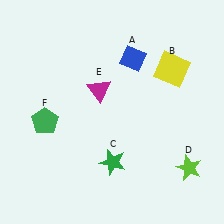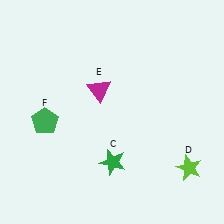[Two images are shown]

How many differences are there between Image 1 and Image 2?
There are 2 differences between the two images.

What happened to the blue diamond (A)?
The blue diamond (A) was removed in Image 2. It was in the top-right area of Image 1.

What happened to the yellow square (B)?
The yellow square (B) was removed in Image 2. It was in the top-right area of Image 1.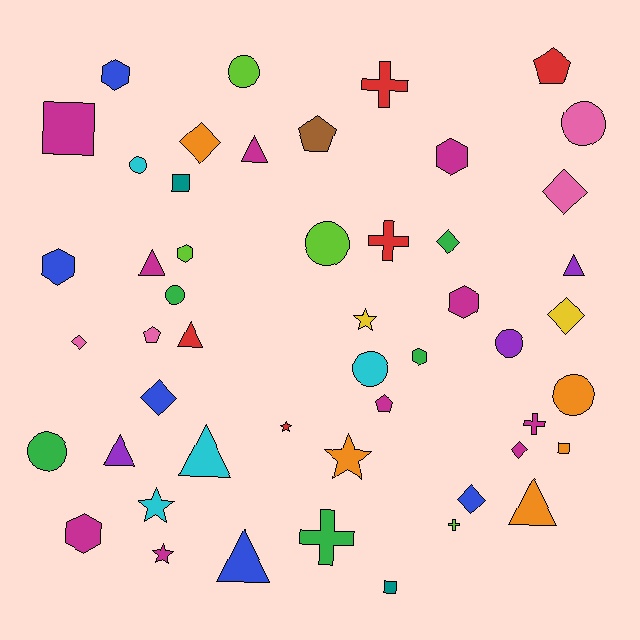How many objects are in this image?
There are 50 objects.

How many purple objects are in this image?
There are 3 purple objects.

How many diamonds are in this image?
There are 8 diamonds.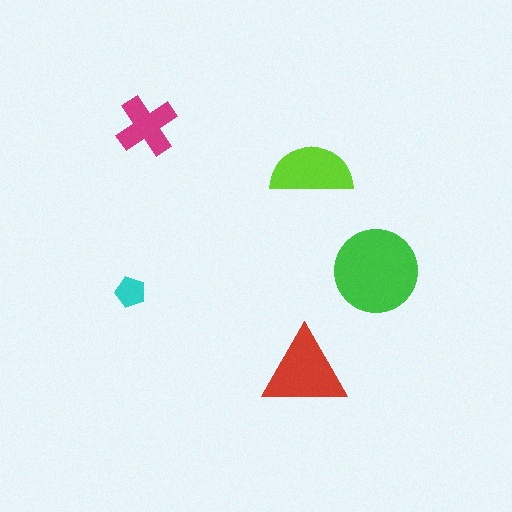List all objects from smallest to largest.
The cyan pentagon, the magenta cross, the lime semicircle, the red triangle, the green circle.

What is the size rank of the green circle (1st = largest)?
1st.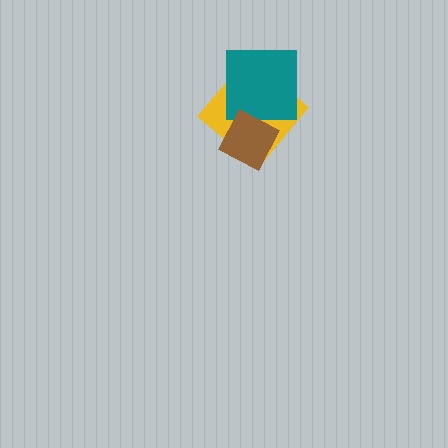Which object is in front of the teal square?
The brown diamond is in front of the teal square.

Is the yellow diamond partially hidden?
Yes, it is partially covered by another shape.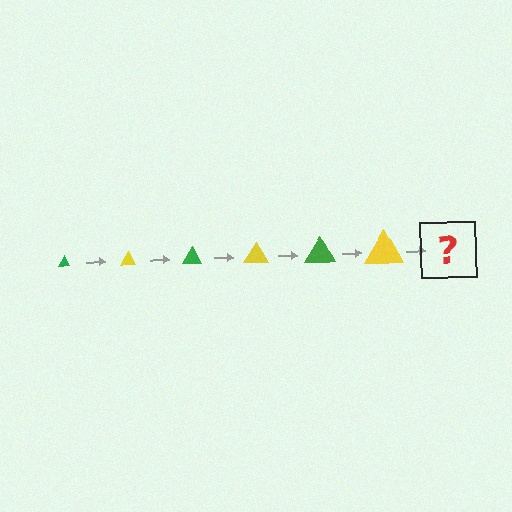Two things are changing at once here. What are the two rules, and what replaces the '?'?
The two rules are that the triangle grows larger each step and the color cycles through green and yellow. The '?' should be a green triangle, larger than the previous one.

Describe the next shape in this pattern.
It should be a green triangle, larger than the previous one.